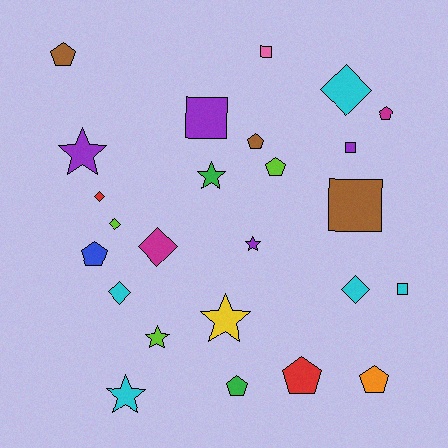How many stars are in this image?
There are 6 stars.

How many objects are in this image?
There are 25 objects.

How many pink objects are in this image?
There is 1 pink object.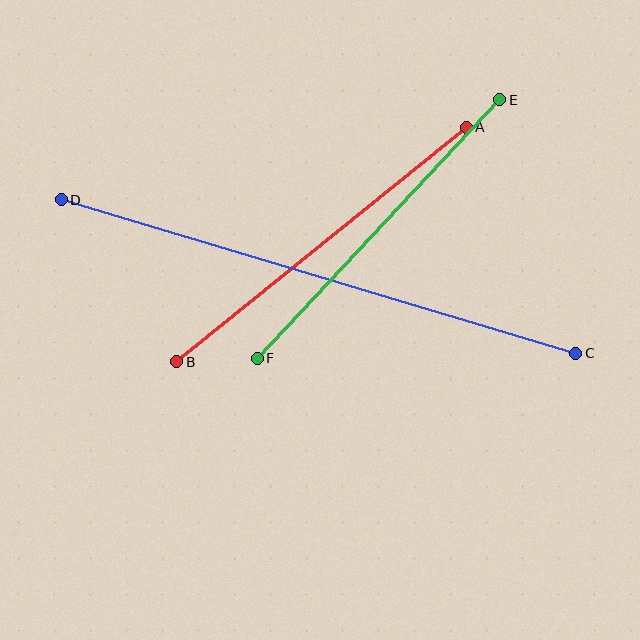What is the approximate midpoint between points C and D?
The midpoint is at approximately (319, 277) pixels.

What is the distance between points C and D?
The distance is approximately 537 pixels.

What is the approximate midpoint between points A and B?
The midpoint is at approximately (321, 244) pixels.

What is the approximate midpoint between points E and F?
The midpoint is at approximately (379, 229) pixels.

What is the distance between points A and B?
The distance is approximately 373 pixels.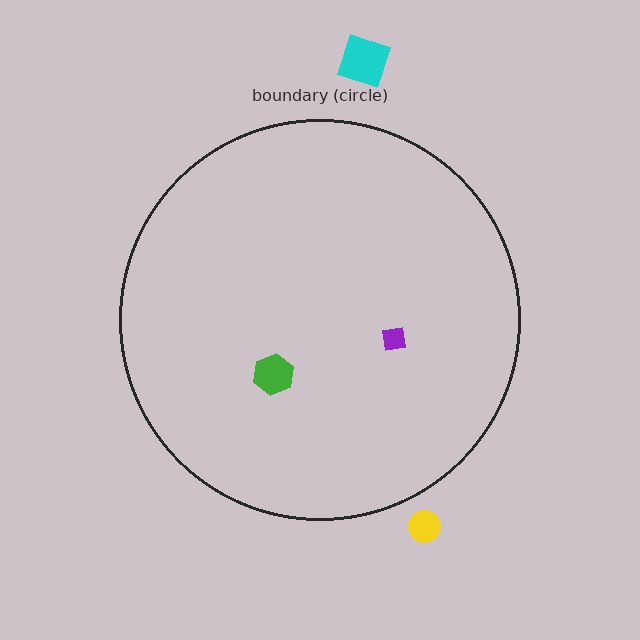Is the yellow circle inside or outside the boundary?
Outside.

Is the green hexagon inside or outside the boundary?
Inside.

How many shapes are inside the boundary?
2 inside, 2 outside.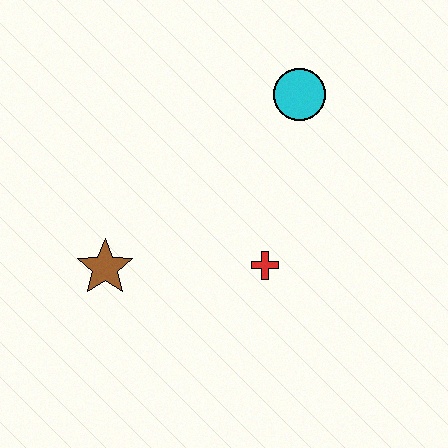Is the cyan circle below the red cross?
No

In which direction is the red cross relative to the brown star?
The red cross is to the right of the brown star.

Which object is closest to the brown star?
The red cross is closest to the brown star.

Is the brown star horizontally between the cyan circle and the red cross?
No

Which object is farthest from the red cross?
The cyan circle is farthest from the red cross.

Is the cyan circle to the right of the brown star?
Yes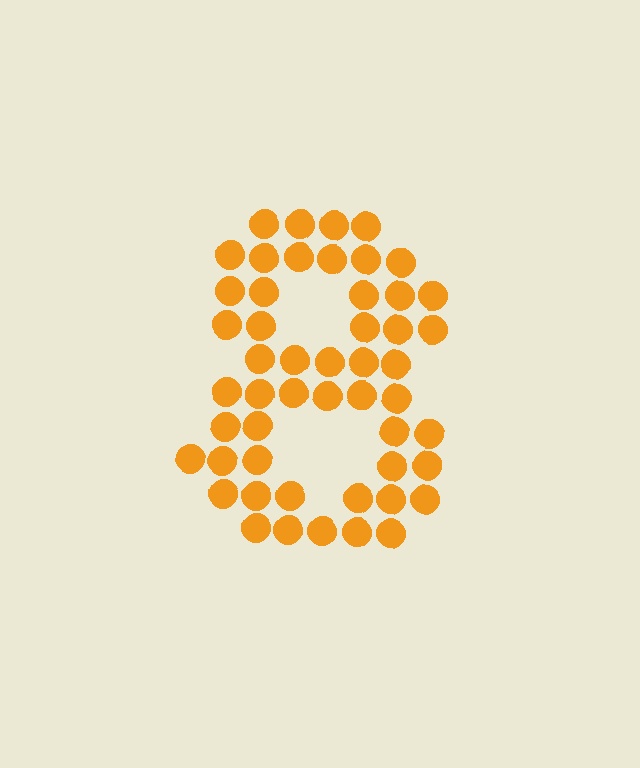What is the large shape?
The large shape is the digit 8.